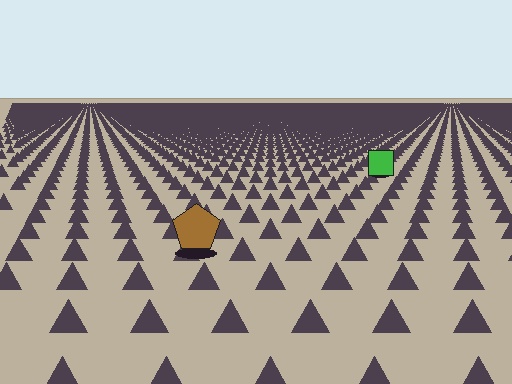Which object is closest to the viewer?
The brown pentagon is closest. The texture marks near it are larger and more spread out.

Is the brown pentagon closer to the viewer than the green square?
Yes. The brown pentagon is closer — you can tell from the texture gradient: the ground texture is coarser near it.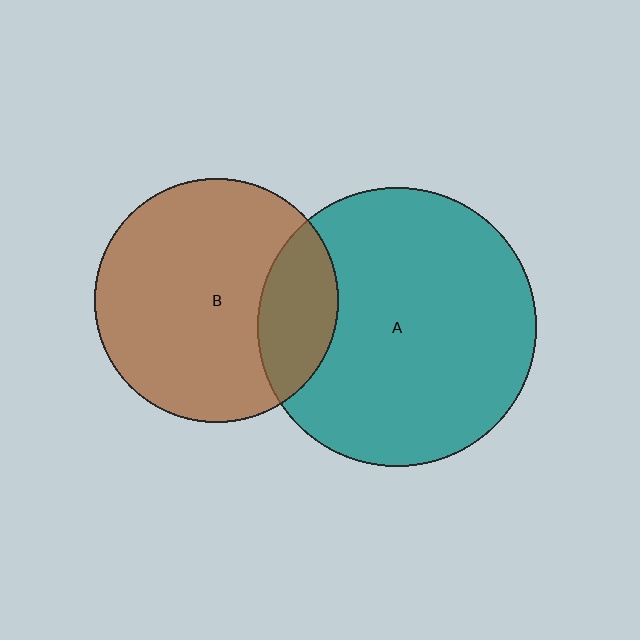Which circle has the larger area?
Circle A (teal).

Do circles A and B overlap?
Yes.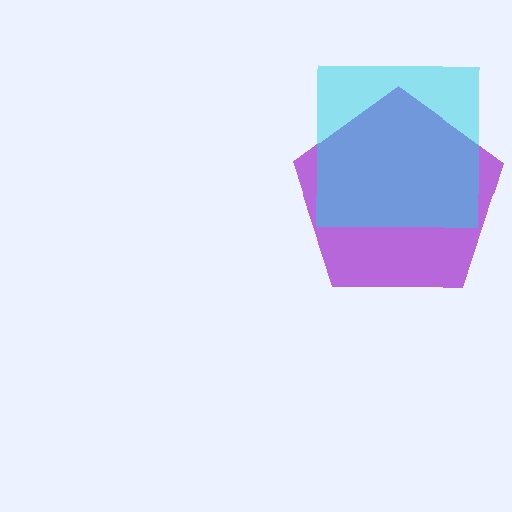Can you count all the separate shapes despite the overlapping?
Yes, there are 2 separate shapes.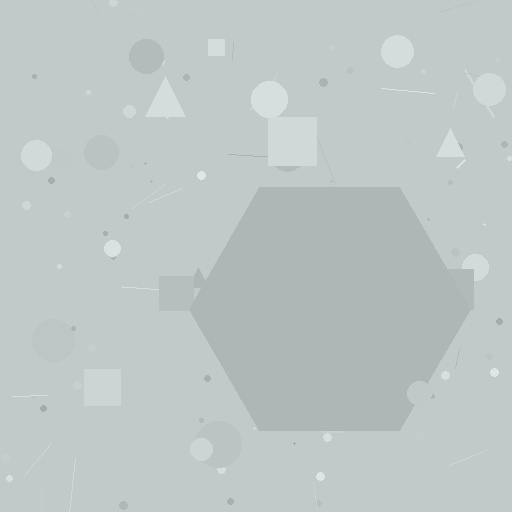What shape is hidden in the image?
A hexagon is hidden in the image.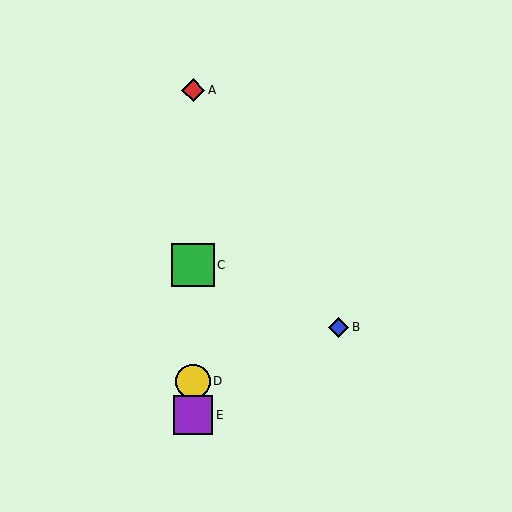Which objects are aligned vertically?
Objects A, C, D, E are aligned vertically.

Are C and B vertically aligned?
No, C is at x≈193 and B is at x≈338.